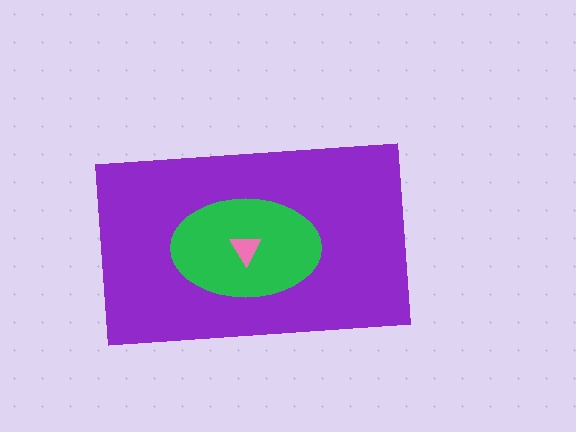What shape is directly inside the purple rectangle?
The green ellipse.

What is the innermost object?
The pink triangle.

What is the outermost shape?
The purple rectangle.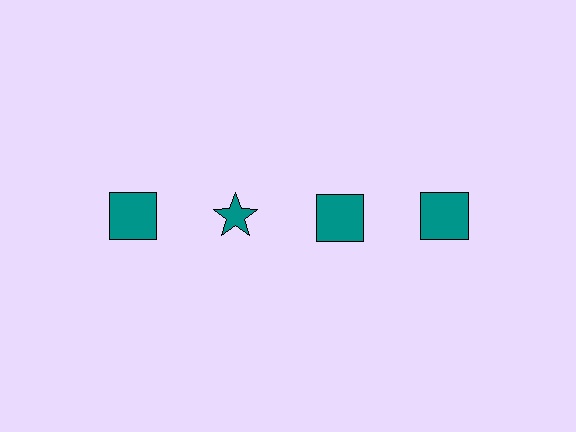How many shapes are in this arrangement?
There are 4 shapes arranged in a grid pattern.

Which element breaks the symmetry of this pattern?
The teal star in the top row, second from left column breaks the symmetry. All other shapes are teal squares.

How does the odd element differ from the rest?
It has a different shape: star instead of square.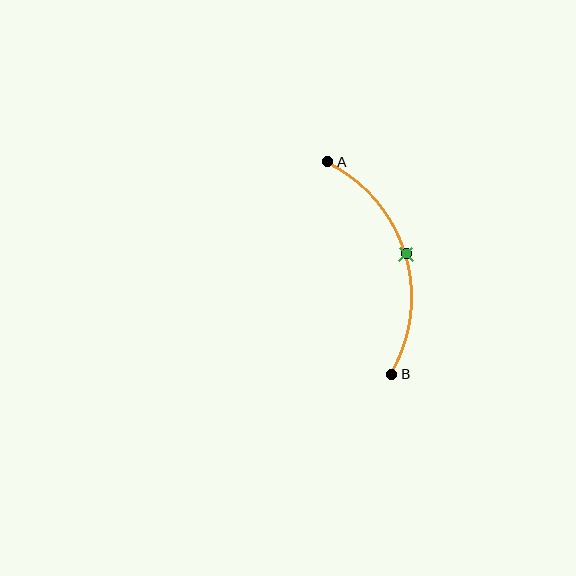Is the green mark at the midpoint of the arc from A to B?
Yes. The green mark lies on the arc at equal arc-length from both A and B — it is the arc midpoint.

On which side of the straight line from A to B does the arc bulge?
The arc bulges to the right of the straight line connecting A and B.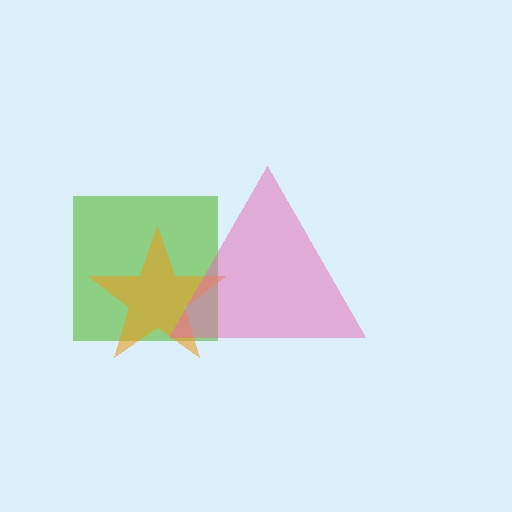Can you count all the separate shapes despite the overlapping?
Yes, there are 3 separate shapes.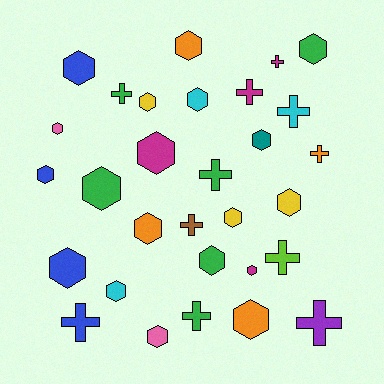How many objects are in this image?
There are 30 objects.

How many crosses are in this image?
There are 11 crosses.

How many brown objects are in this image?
There is 1 brown object.